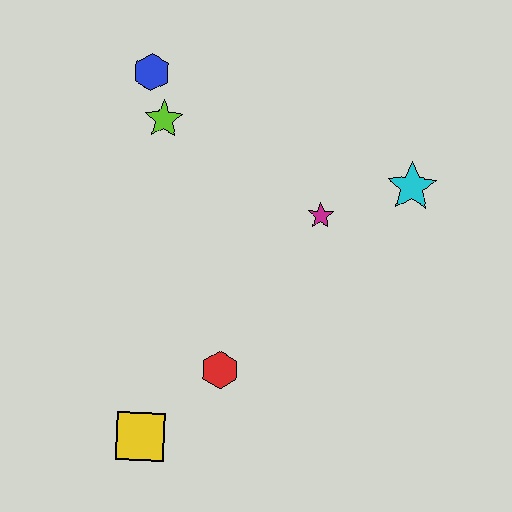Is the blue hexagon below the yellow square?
No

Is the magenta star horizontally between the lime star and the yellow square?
No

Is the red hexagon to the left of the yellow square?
No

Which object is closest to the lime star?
The blue hexagon is closest to the lime star.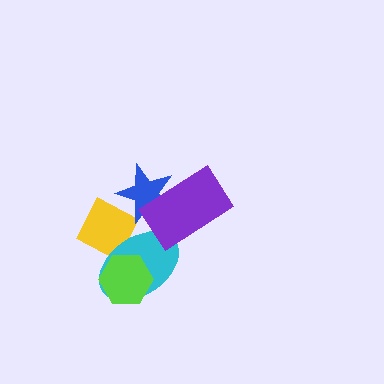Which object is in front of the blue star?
The purple rectangle is in front of the blue star.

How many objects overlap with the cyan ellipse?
3 objects overlap with the cyan ellipse.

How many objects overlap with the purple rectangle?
2 objects overlap with the purple rectangle.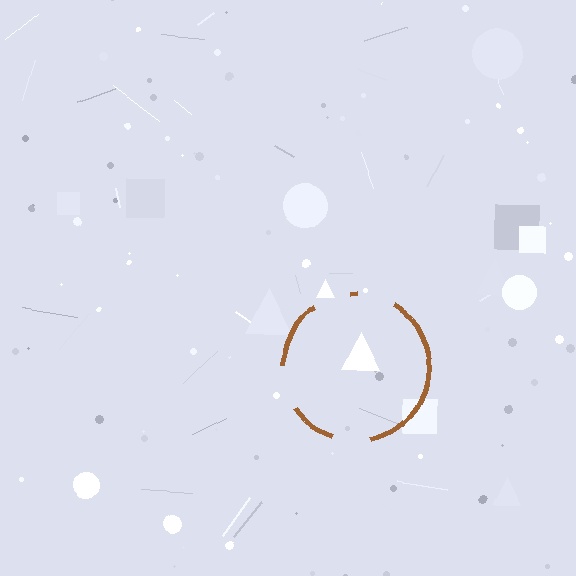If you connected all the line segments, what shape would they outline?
They would outline a circle.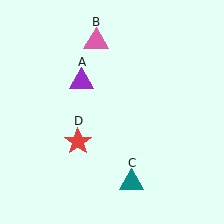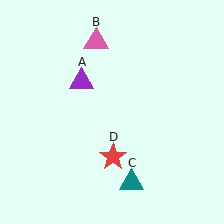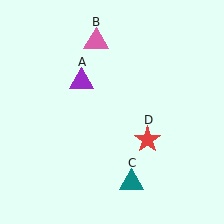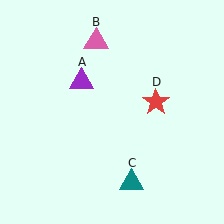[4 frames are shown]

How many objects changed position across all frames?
1 object changed position: red star (object D).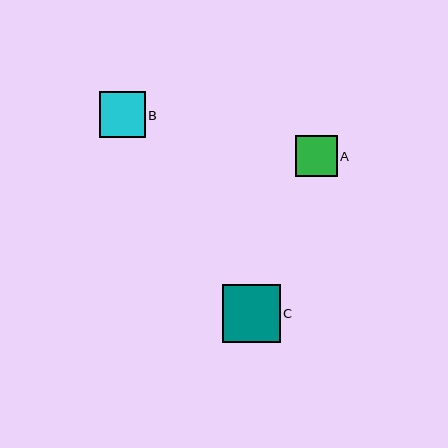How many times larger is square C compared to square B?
Square C is approximately 1.3 times the size of square B.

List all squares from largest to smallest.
From largest to smallest: C, B, A.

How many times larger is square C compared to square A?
Square C is approximately 1.4 times the size of square A.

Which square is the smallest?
Square A is the smallest with a size of approximately 41 pixels.